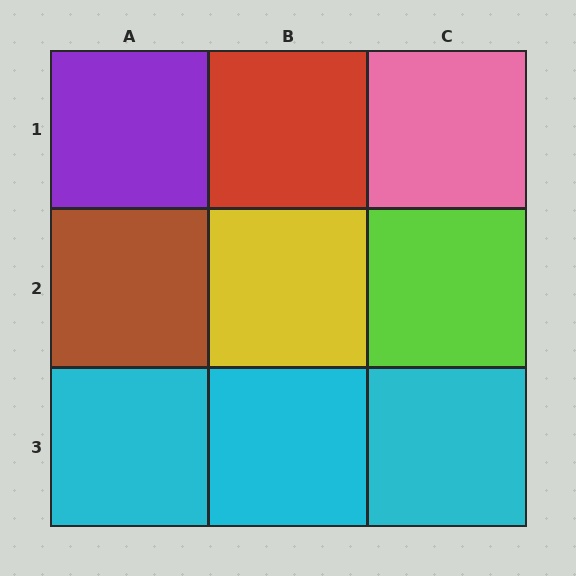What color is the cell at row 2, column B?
Yellow.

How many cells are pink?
1 cell is pink.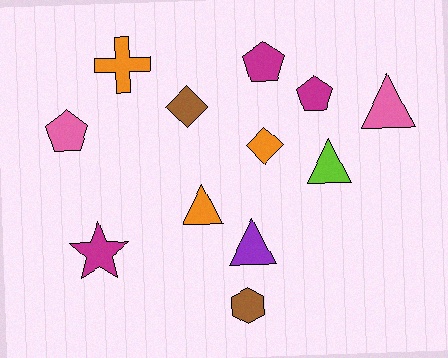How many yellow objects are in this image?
There are no yellow objects.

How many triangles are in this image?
There are 4 triangles.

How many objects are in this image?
There are 12 objects.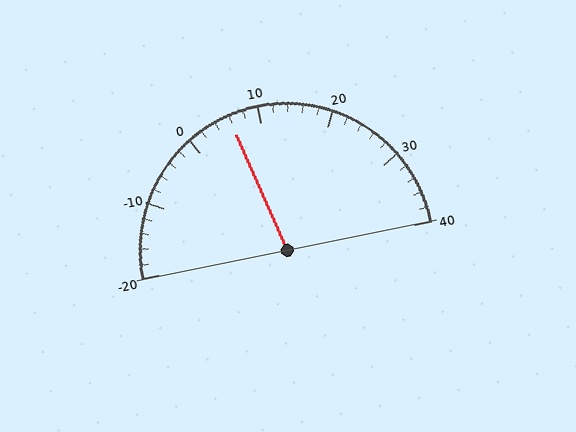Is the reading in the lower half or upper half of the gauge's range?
The reading is in the lower half of the range (-20 to 40).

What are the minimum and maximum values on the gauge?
The gauge ranges from -20 to 40.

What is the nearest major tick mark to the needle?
The nearest major tick mark is 10.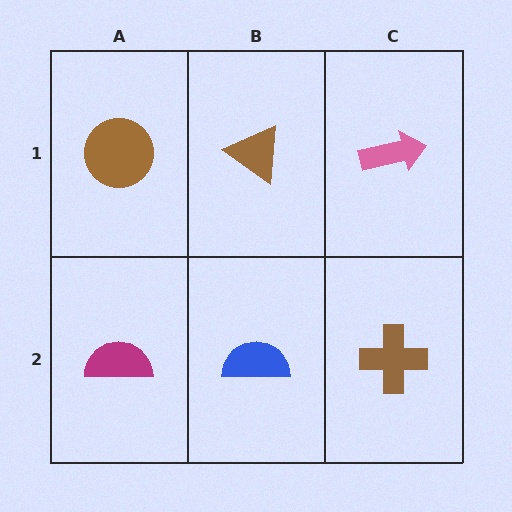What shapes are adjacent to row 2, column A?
A brown circle (row 1, column A), a blue semicircle (row 2, column B).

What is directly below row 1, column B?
A blue semicircle.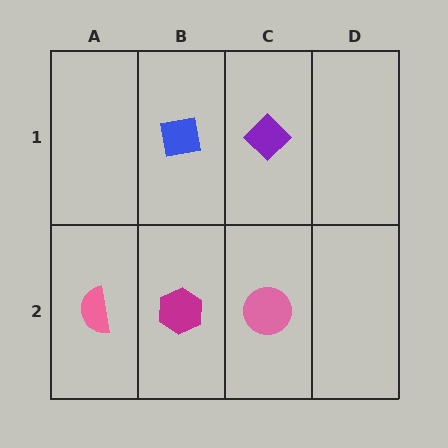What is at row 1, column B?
A blue square.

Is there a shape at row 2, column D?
No, that cell is empty.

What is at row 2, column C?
A pink circle.